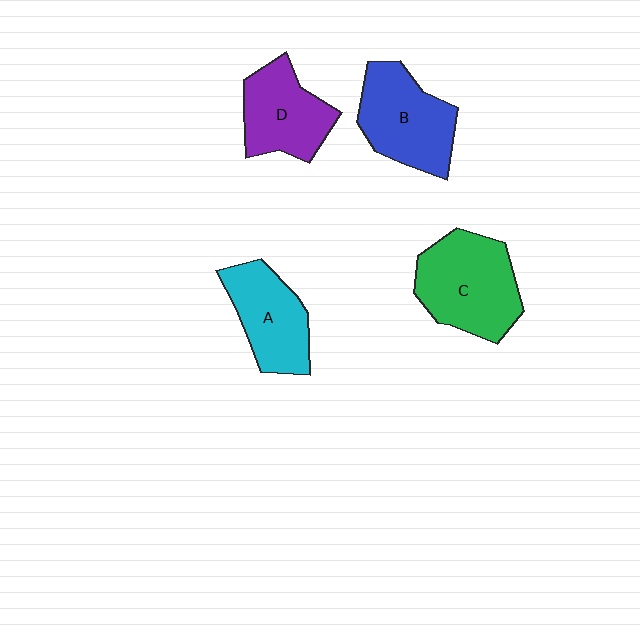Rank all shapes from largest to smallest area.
From largest to smallest: C (green), B (blue), A (cyan), D (purple).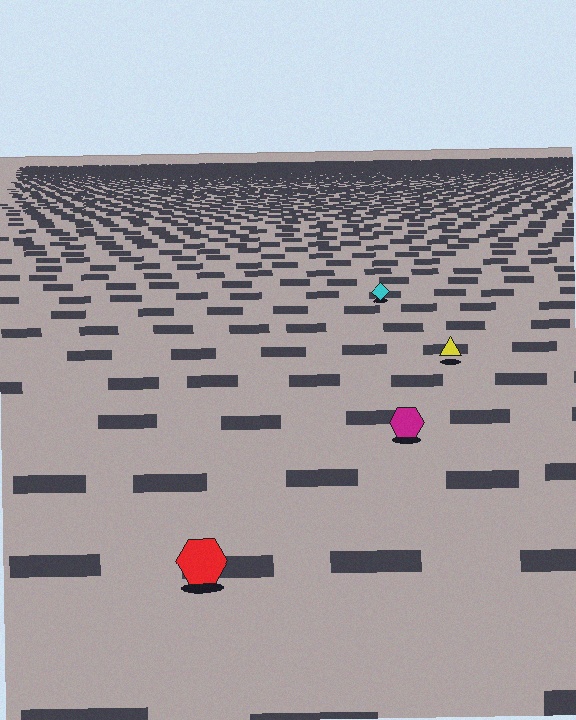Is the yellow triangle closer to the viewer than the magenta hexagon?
No. The magenta hexagon is closer — you can tell from the texture gradient: the ground texture is coarser near it.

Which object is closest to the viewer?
The red hexagon is closest. The texture marks near it are larger and more spread out.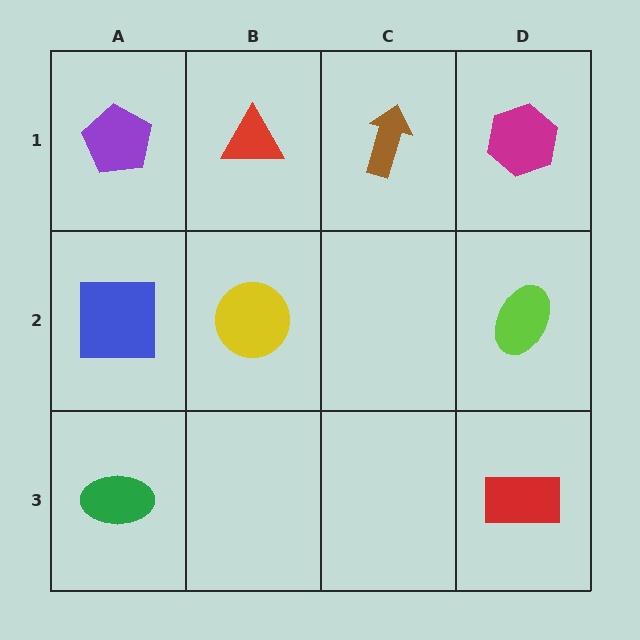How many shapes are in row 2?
3 shapes.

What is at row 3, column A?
A green ellipse.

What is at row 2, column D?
A lime ellipse.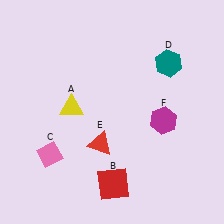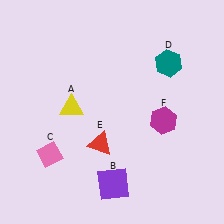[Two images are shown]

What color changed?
The square (B) changed from red in Image 1 to purple in Image 2.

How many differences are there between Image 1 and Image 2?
There is 1 difference between the two images.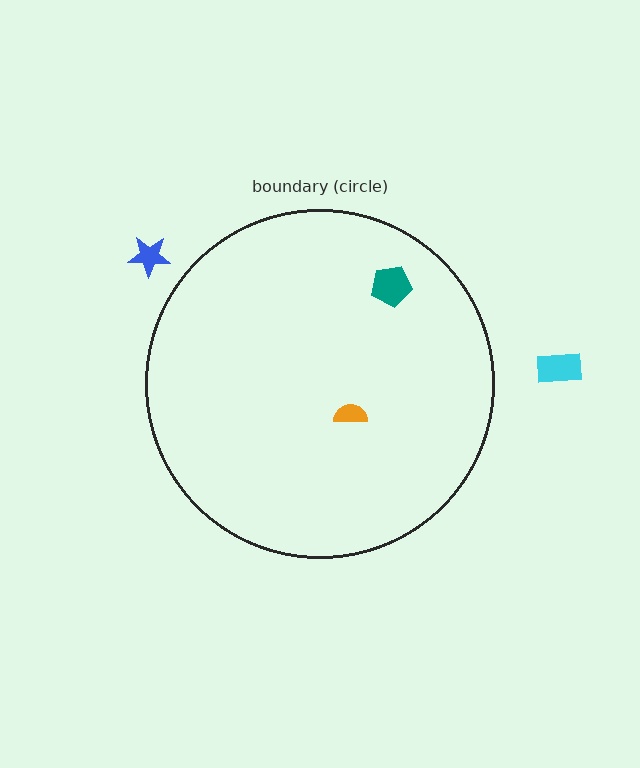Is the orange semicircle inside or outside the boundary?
Inside.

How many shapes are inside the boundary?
2 inside, 2 outside.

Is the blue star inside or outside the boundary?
Outside.